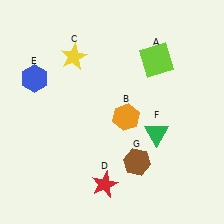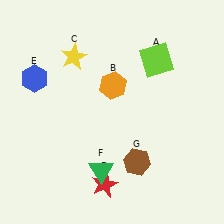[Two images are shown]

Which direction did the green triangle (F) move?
The green triangle (F) moved left.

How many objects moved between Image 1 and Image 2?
2 objects moved between the two images.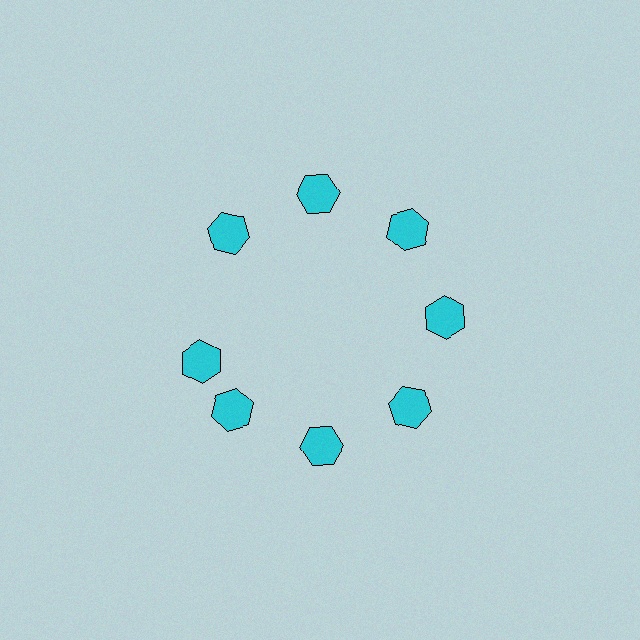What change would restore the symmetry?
The symmetry would be restored by rotating it back into even spacing with its neighbors so that all 8 hexagons sit at equal angles and equal distance from the center.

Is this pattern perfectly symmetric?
No. The 8 cyan hexagons are arranged in a ring, but one element near the 9 o'clock position is rotated out of alignment along the ring, breaking the 8-fold rotational symmetry.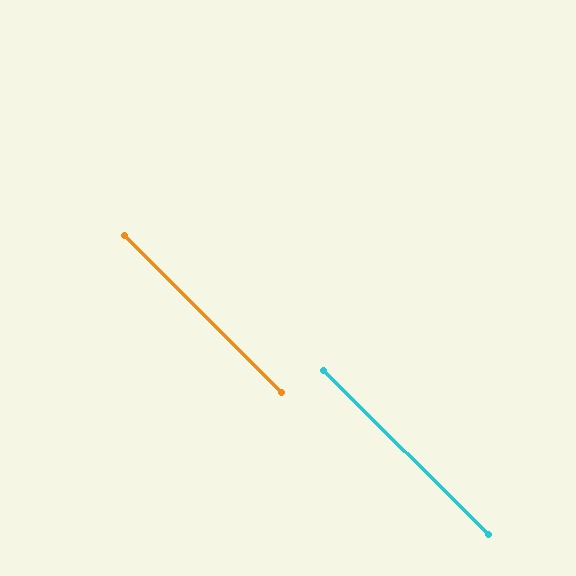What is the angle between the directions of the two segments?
Approximately 0 degrees.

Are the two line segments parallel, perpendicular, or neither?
Parallel — their directions differ by only 0.1°.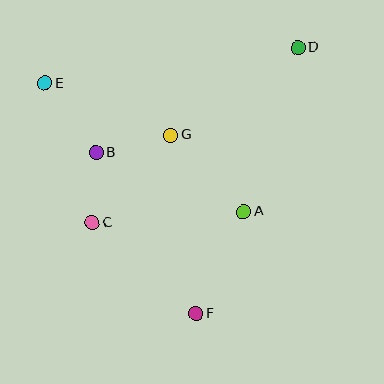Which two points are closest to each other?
Points B and C are closest to each other.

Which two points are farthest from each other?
Points D and F are farthest from each other.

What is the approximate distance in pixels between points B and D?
The distance between B and D is approximately 228 pixels.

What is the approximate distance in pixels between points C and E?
The distance between C and E is approximately 148 pixels.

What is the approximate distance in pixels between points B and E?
The distance between B and E is approximately 86 pixels.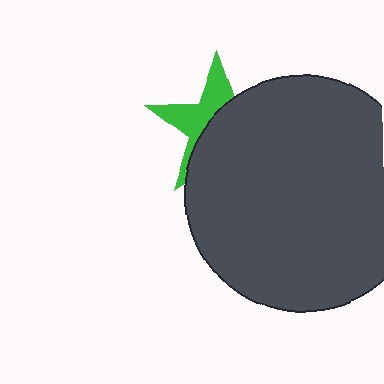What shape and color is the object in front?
The object in front is a dark gray circle.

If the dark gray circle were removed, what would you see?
You would see the complete green star.